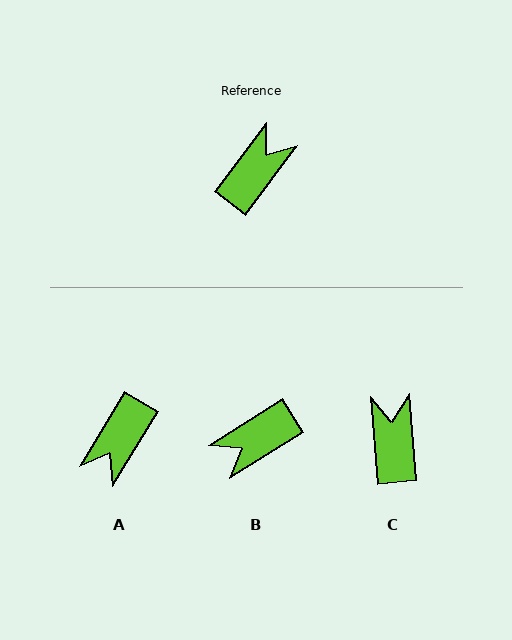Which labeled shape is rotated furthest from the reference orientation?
A, about 174 degrees away.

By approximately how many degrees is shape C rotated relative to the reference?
Approximately 42 degrees counter-clockwise.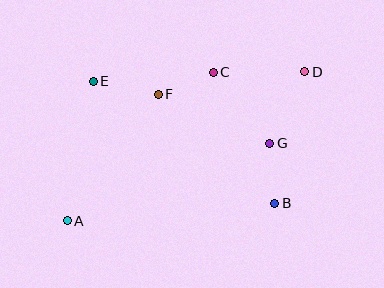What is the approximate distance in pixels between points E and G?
The distance between E and G is approximately 187 pixels.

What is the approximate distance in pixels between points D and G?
The distance between D and G is approximately 80 pixels.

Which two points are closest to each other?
Points C and F are closest to each other.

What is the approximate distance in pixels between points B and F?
The distance between B and F is approximately 160 pixels.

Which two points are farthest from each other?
Points A and D are farthest from each other.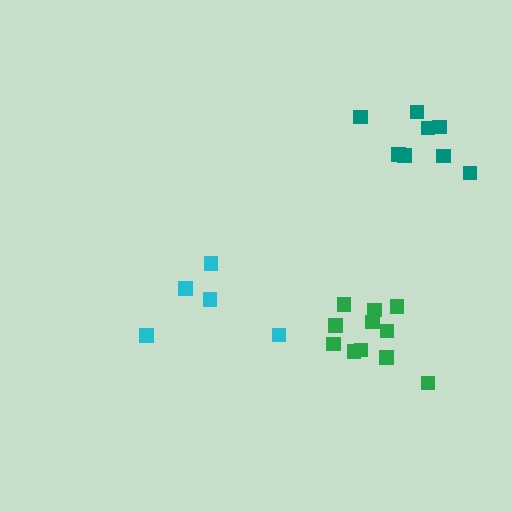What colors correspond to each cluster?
The clusters are colored: cyan, green, teal.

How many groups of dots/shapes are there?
There are 3 groups.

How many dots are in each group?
Group 1: 5 dots, Group 2: 11 dots, Group 3: 8 dots (24 total).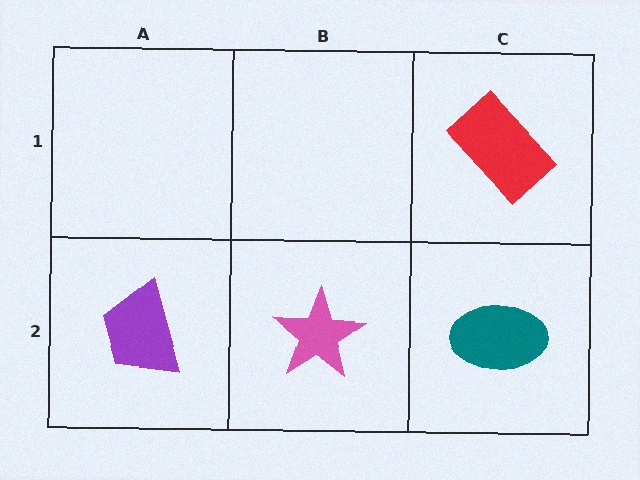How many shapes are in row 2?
3 shapes.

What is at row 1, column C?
A red rectangle.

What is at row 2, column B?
A pink star.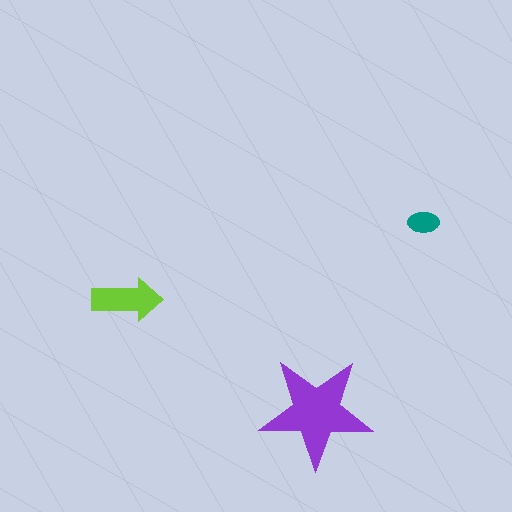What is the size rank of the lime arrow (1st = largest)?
2nd.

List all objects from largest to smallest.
The purple star, the lime arrow, the teal ellipse.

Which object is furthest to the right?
The teal ellipse is rightmost.